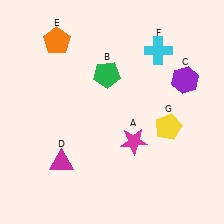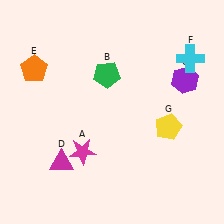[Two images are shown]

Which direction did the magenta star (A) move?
The magenta star (A) moved left.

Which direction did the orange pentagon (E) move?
The orange pentagon (E) moved down.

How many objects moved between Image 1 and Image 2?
3 objects moved between the two images.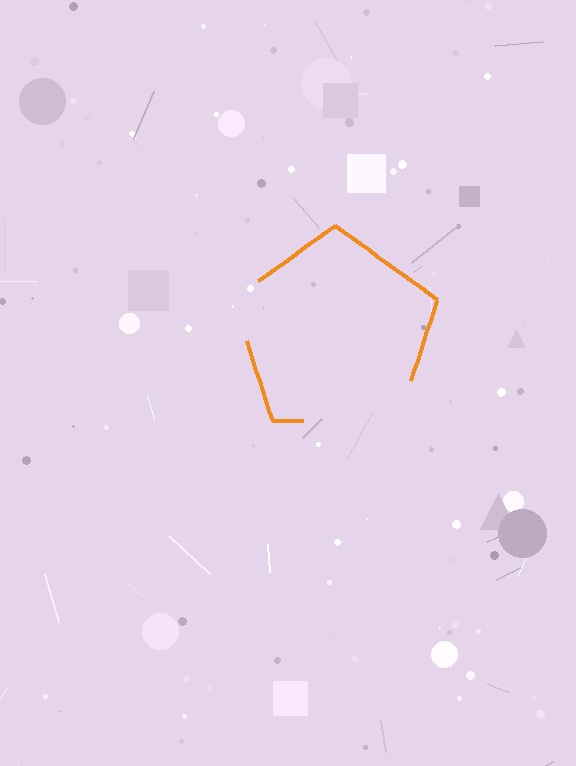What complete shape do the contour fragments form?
The contour fragments form a pentagon.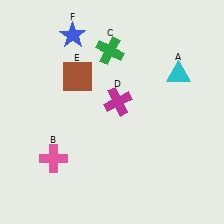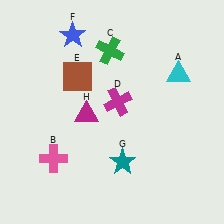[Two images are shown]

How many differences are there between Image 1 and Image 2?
There are 2 differences between the two images.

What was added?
A teal star (G), a magenta triangle (H) were added in Image 2.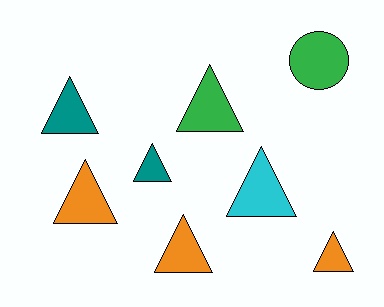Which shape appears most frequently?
Triangle, with 7 objects.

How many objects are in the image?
There are 8 objects.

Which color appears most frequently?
Orange, with 3 objects.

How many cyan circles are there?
There are no cyan circles.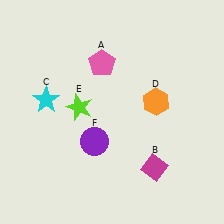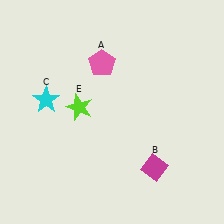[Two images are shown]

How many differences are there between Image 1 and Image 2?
There are 2 differences between the two images.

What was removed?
The orange hexagon (D), the purple circle (F) were removed in Image 2.